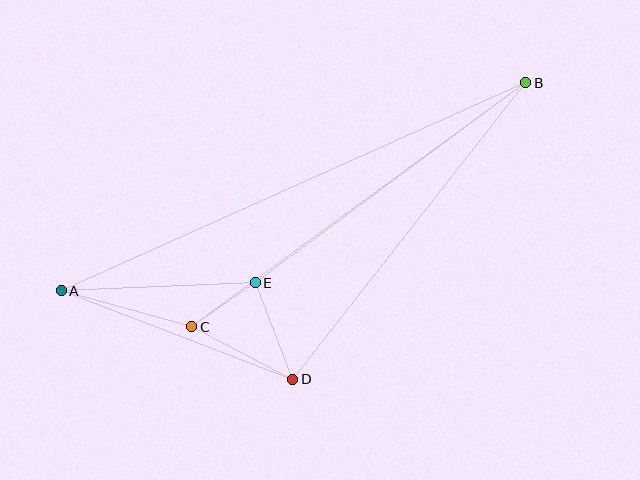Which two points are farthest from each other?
Points A and B are farthest from each other.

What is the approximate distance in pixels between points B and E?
The distance between B and E is approximately 336 pixels.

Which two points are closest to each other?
Points C and E are closest to each other.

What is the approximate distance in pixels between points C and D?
The distance between C and D is approximately 114 pixels.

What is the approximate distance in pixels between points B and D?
The distance between B and D is approximately 378 pixels.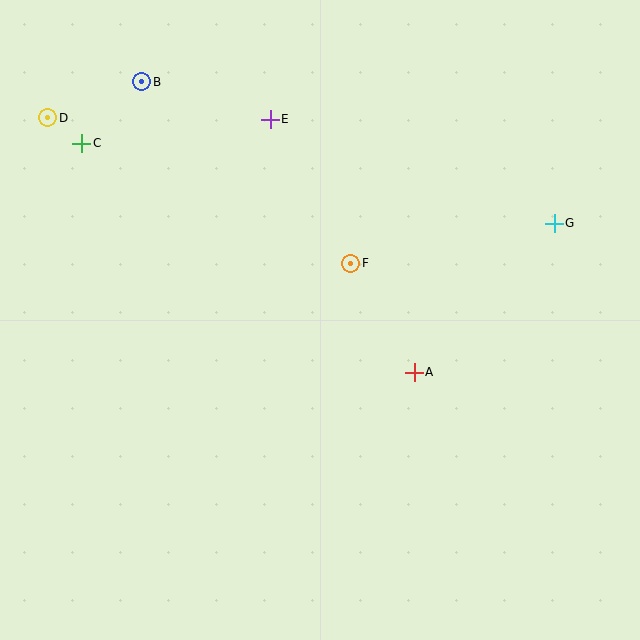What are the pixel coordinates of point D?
Point D is at (48, 118).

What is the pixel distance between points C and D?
The distance between C and D is 43 pixels.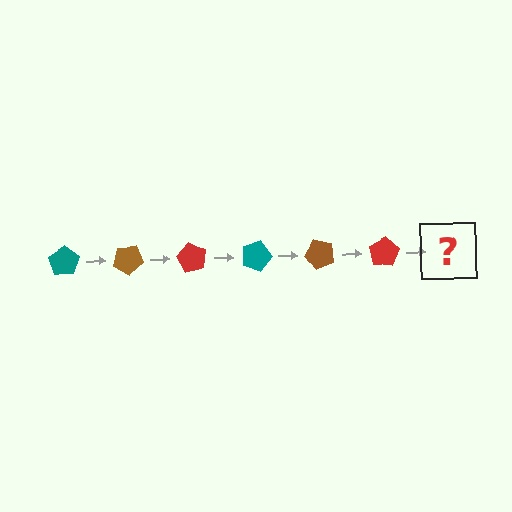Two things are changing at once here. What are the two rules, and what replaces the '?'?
The two rules are that it rotates 30 degrees each step and the color cycles through teal, brown, and red. The '?' should be a teal pentagon, rotated 180 degrees from the start.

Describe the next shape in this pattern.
It should be a teal pentagon, rotated 180 degrees from the start.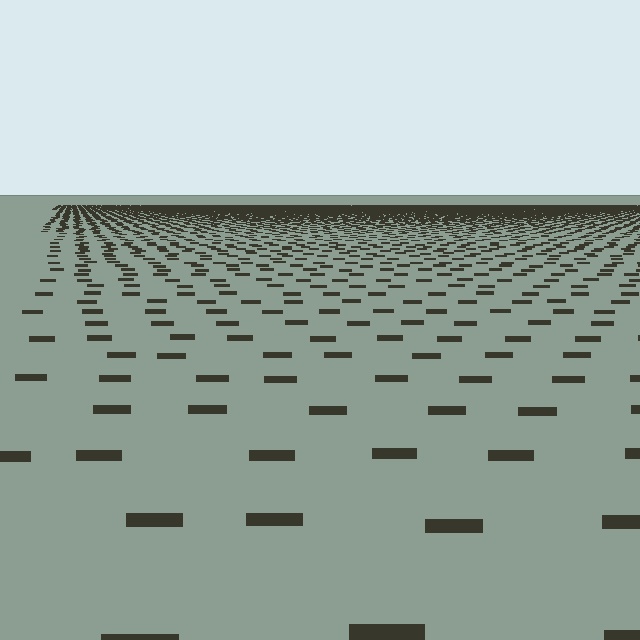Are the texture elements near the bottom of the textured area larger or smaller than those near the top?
Larger. Near the bottom, elements are closer to the viewer and appear at a bigger on-screen size.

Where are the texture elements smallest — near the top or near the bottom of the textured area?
Near the top.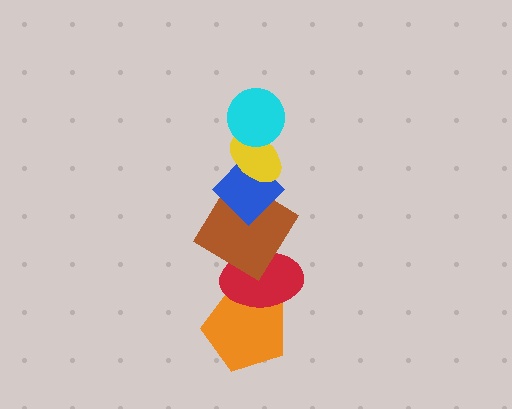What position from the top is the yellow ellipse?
The yellow ellipse is 2nd from the top.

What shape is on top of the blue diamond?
The yellow ellipse is on top of the blue diamond.